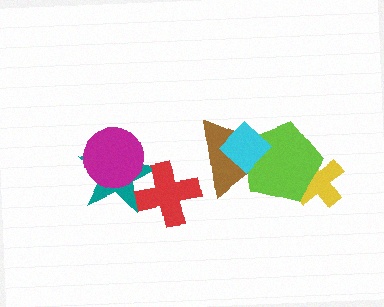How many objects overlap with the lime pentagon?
3 objects overlap with the lime pentagon.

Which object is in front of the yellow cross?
The lime pentagon is in front of the yellow cross.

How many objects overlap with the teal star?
2 objects overlap with the teal star.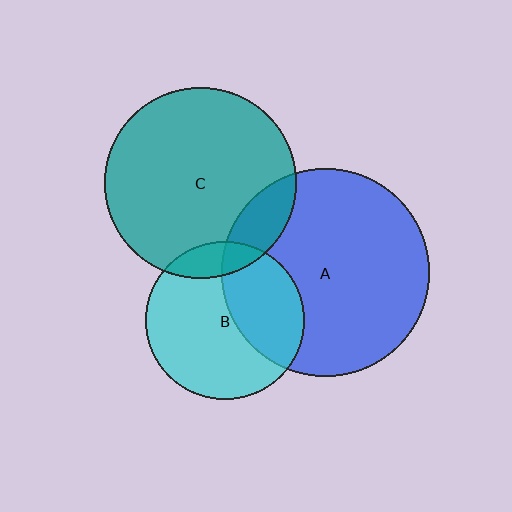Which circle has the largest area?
Circle A (blue).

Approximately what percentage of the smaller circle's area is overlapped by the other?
Approximately 15%.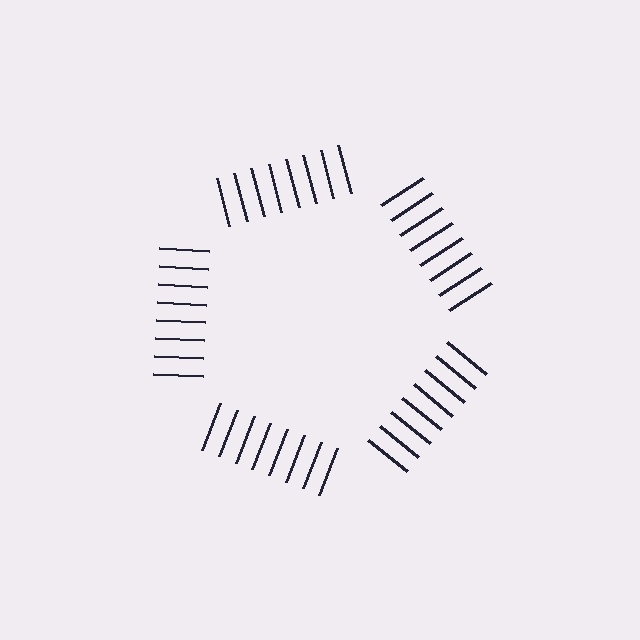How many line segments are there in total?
40 — 8 along each of the 5 edges.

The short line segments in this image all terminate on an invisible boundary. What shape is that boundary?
An illusory pentagon — the line segments terminate on its edges but no continuous stroke is drawn.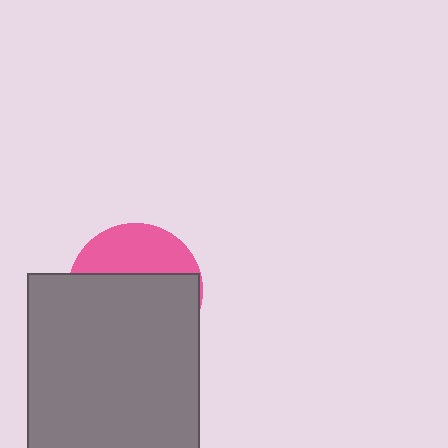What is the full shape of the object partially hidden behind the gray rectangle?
The partially hidden object is a pink circle.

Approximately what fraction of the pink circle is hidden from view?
Roughly 65% of the pink circle is hidden behind the gray rectangle.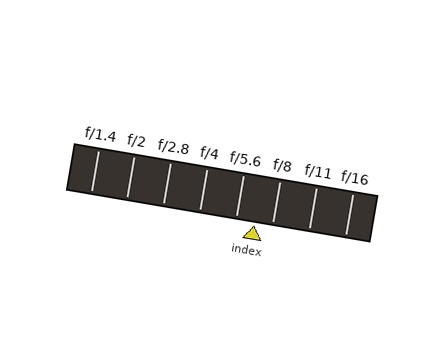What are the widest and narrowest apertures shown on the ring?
The widest aperture shown is f/1.4 and the narrowest is f/16.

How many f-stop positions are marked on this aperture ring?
There are 8 f-stop positions marked.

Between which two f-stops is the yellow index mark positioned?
The index mark is between f/5.6 and f/8.